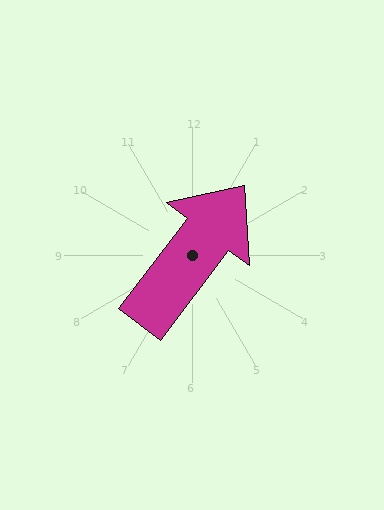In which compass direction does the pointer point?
Northeast.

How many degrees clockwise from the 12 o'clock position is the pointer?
Approximately 37 degrees.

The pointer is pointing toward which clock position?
Roughly 1 o'clock.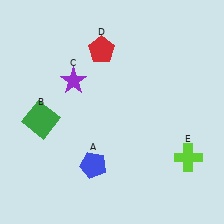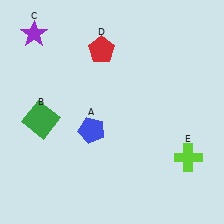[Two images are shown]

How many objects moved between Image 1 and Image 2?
2 objects moved between the two images.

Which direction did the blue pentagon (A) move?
The blue pentagon (A) moved up.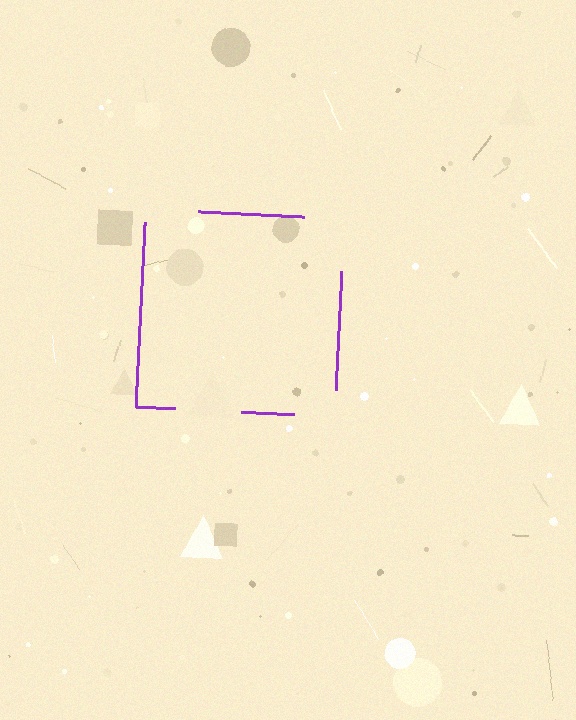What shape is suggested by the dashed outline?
The dashed outline suggests a square.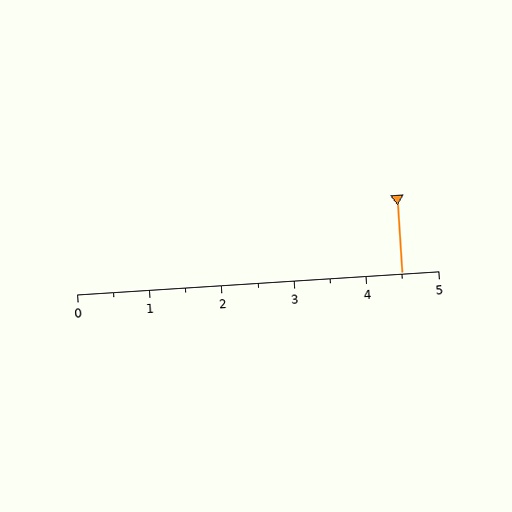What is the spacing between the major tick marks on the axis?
The major ticks are spaced 1 apart.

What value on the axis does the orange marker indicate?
The marker indicates approximately 4.5.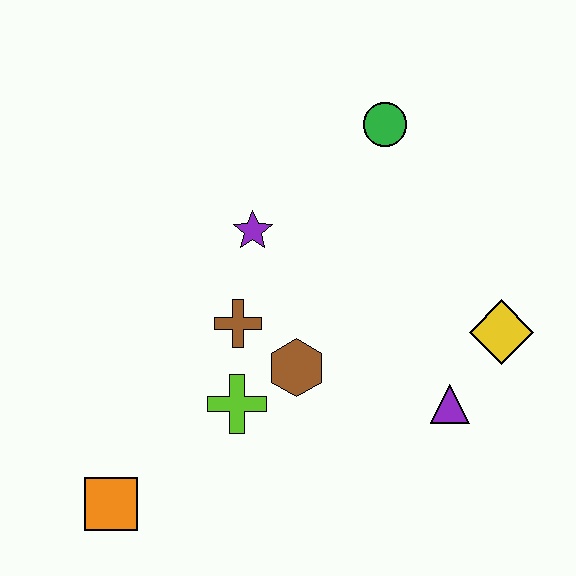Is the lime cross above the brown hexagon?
No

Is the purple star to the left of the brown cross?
No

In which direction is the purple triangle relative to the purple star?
The purple triangle is to the right of the purple star.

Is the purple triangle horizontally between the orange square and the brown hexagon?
No